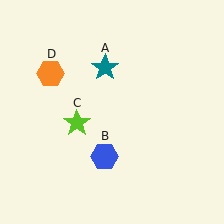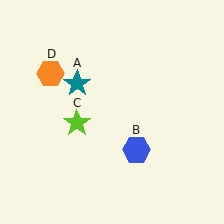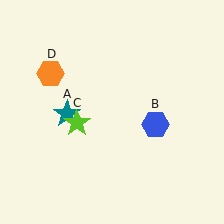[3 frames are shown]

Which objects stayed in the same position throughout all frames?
Lime star (object C) and orange hexagon (object D) remained stationary.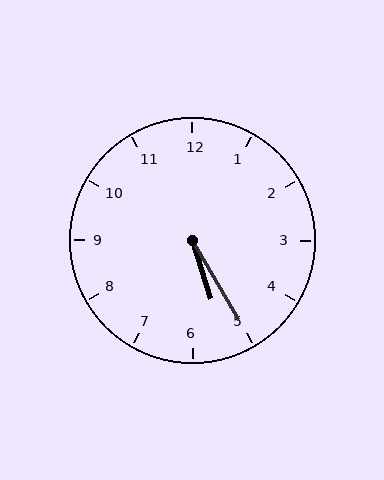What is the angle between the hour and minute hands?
Approximately 12 degrees.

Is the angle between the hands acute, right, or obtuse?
It is acute.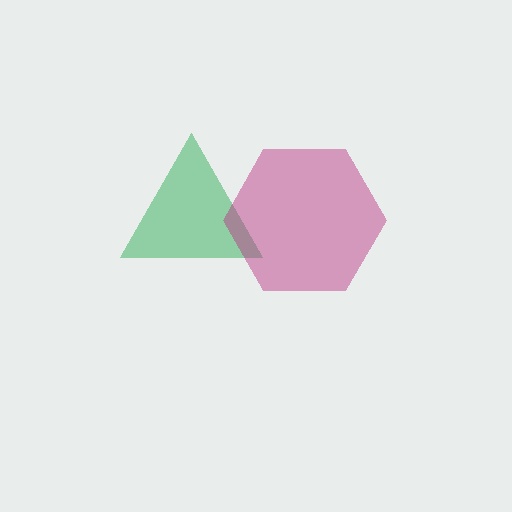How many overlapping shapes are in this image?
There are 2 overlapping shapes in the image.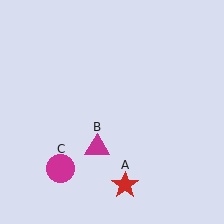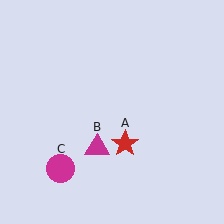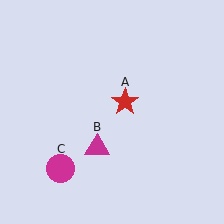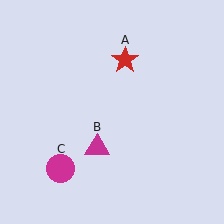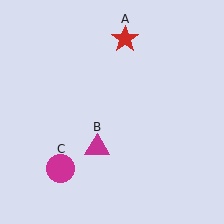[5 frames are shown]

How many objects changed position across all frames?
1 object changed position: red star (object A).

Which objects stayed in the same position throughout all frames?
Magenta triangle (object B) and magenta circle (object C) remained stationary.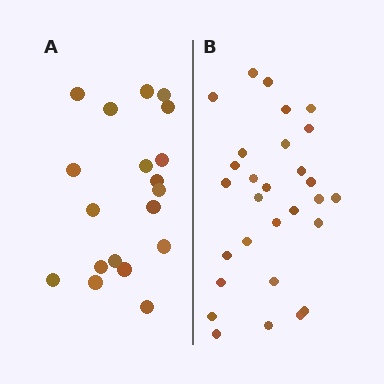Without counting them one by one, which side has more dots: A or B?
Region B (the right region) has more dots.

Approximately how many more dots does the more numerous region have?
Region B has roughly 10 or so more dots than region A.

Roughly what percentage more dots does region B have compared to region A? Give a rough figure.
About 55% more.